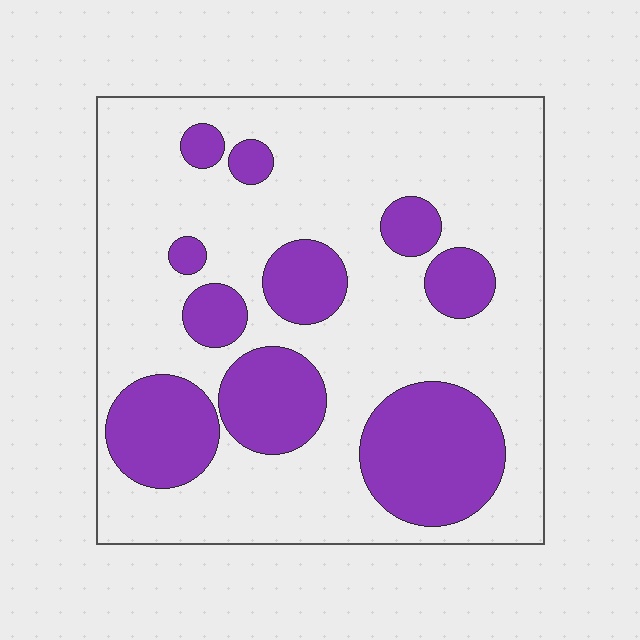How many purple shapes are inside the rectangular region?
10.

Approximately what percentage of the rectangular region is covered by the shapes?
Approximately 30%.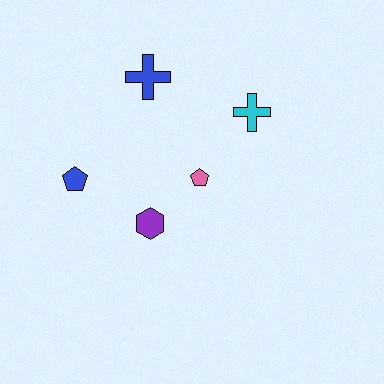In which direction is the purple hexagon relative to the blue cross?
The purple hexagon is below the blue cross.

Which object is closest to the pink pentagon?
The purple hexagon is closest to the pink pentagon.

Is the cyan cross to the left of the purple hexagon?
No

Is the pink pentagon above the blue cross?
No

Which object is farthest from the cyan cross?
The blue pentagon is farthest from the cyan cross.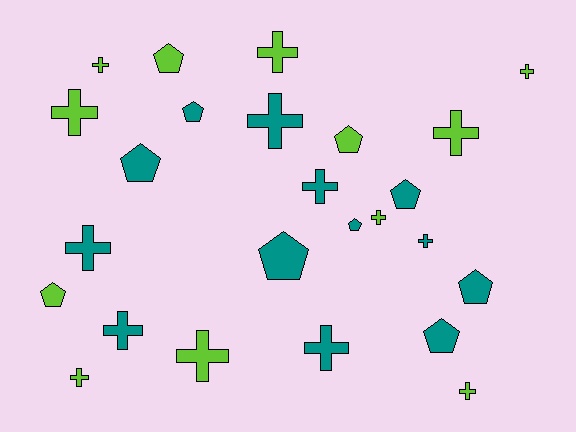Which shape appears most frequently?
Cross, with 15 objects.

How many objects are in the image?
There are 25 objects.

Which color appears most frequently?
Teal, with 13 objects.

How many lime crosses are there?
There are 9 lime crosses.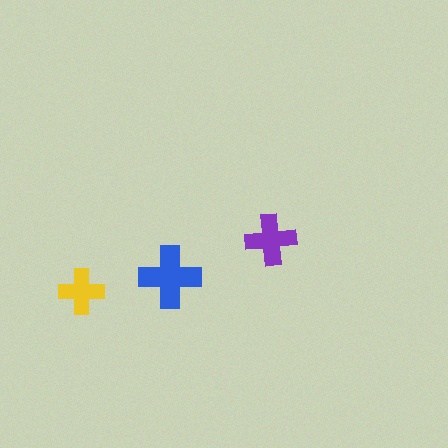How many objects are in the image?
There are 3 objects in the image.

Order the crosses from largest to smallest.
the blue one, the purple one, the yellow one.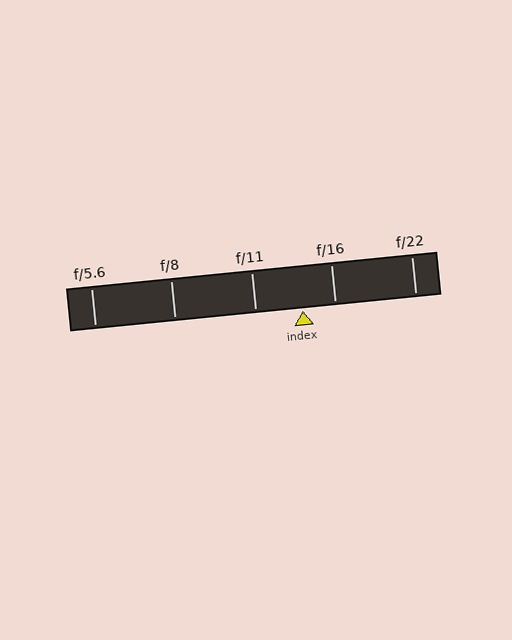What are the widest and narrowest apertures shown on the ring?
The widest aperture shown is f/5.6 and the narrowest is f/22.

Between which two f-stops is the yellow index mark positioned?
The index mark is between f/11 and f/16.